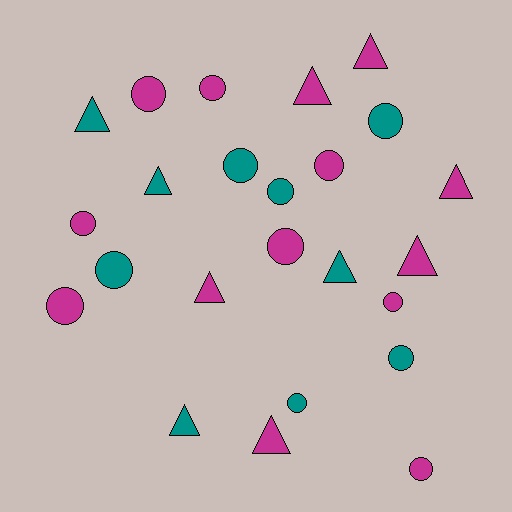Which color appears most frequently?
Magenta, with 14 objects.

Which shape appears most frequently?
Circle, with 14 objects.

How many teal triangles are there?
There are 4 teal triangles.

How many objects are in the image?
There are 24 objects.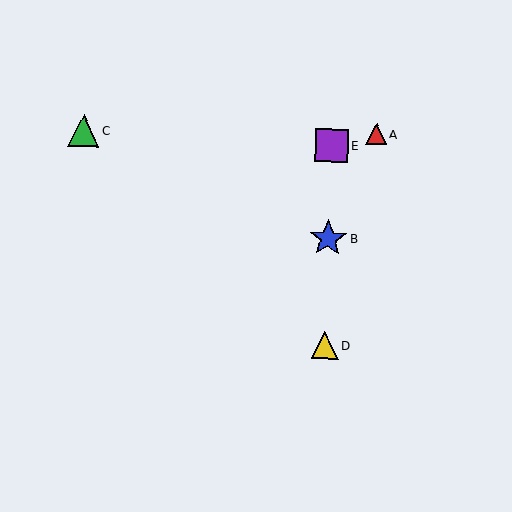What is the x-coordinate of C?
Object C is at x≈83.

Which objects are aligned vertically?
Objects B, D, E are aligned vertically.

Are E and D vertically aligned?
Yes, both are at x≈331.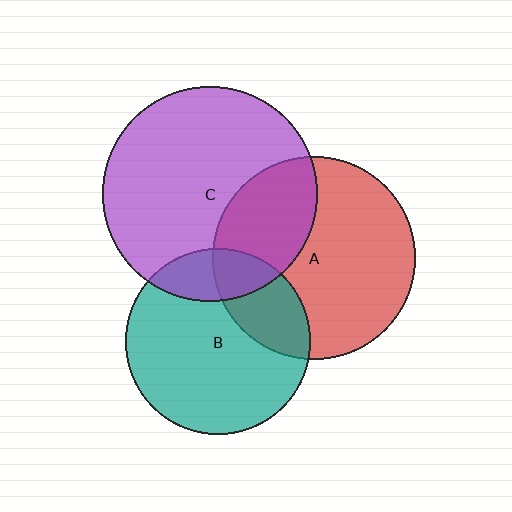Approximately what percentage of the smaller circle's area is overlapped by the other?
Approximately 25%.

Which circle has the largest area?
Circle C (purple).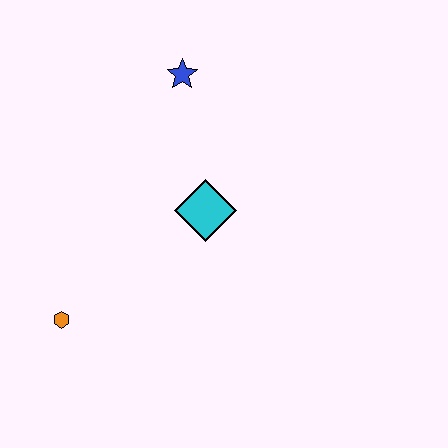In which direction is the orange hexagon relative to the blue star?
The orange hexagon is below the blue star.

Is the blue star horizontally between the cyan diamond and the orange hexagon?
Yes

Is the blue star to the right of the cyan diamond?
No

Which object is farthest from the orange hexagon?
The blue star is farthest from the orange hexagon.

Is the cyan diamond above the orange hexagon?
Yes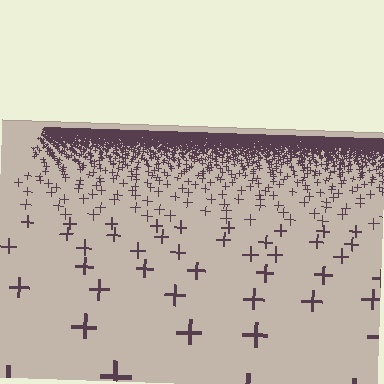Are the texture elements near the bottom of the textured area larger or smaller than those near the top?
Larger. Near the bottom, elements are closer to the viewer and appear at a bigger on-screen size.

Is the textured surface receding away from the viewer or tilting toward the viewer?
The surface is receding away from the viewer. Texture elements get smaller and denser toward the top.